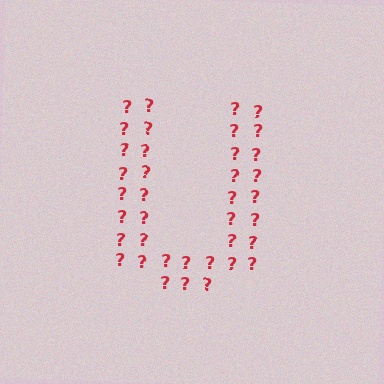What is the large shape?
The large shape is the letter U.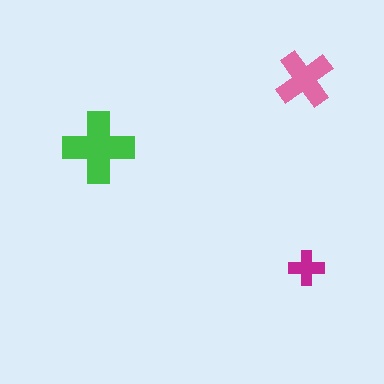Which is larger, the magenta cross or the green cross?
The green one.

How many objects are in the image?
There are 3 objects in the image.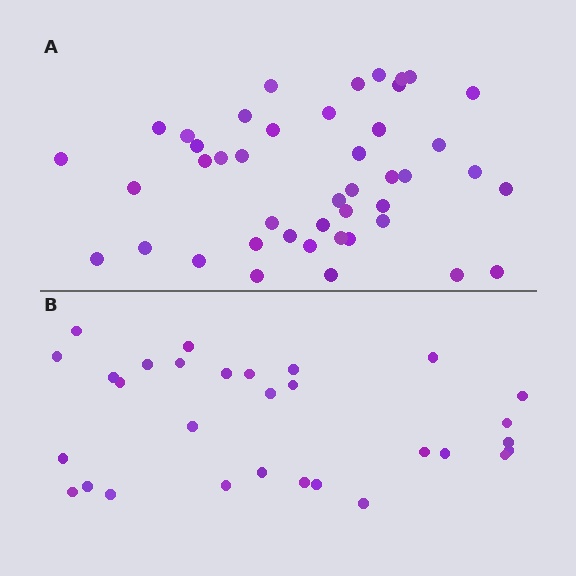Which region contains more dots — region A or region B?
Region A (the top region) has more dots.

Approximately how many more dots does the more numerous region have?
Region A has approximately 15 more dots than region B.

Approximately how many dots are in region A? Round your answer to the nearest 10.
About 40 dots. (The exact count is 44, which rounds to 40.)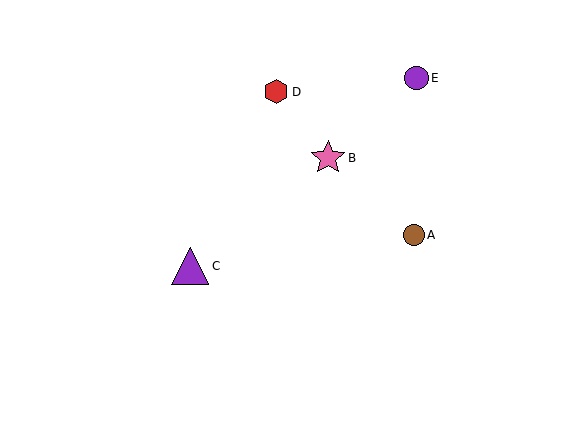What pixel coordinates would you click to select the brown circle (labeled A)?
Click at (414, 235) to select the brown circle A.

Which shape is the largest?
The purple triangle (labeled C) is the largest.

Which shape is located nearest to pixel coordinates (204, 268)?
The purple triangle (labeled C) at (190, 266) is nearest to that location.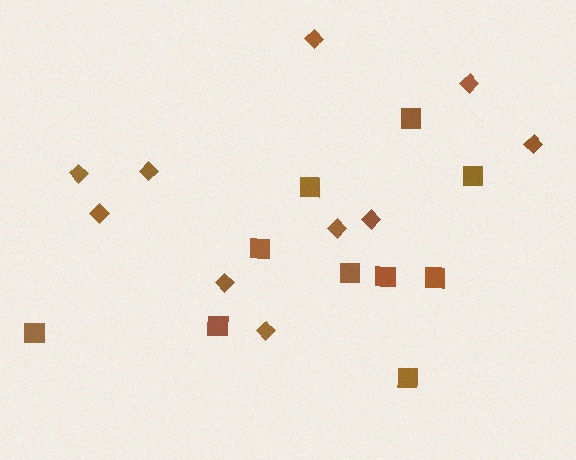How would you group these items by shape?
There are 2 groups: one group of squares (10) and one group of diamonds (10).